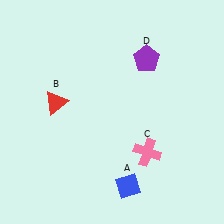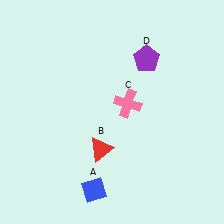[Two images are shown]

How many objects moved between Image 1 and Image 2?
3 objects moved between the two images.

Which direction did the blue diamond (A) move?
The blue diamond (A) moved left.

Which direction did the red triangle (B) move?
The red triangle (B) moved down.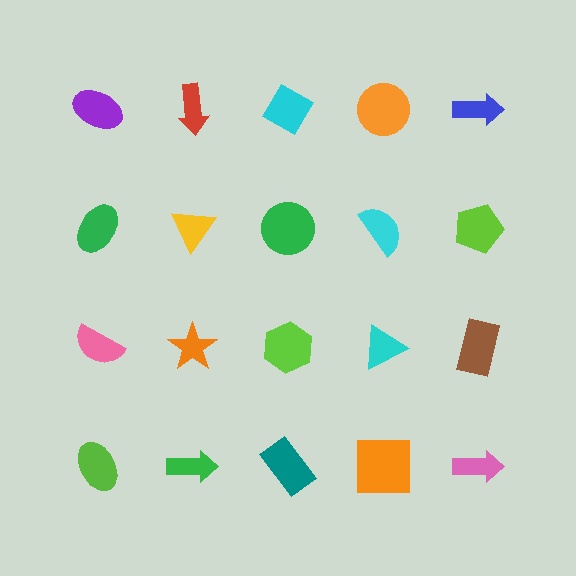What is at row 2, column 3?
A green circle.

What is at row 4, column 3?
A teal rectangle.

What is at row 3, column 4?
A cyan triangle.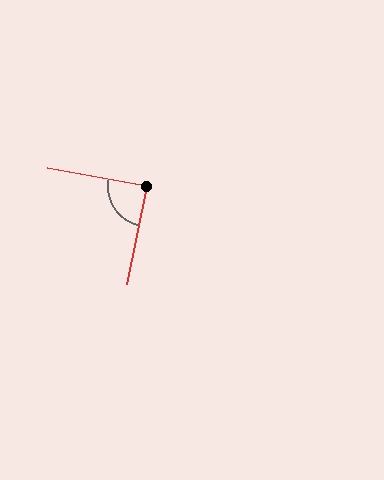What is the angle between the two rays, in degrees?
Approximately 88 degrees.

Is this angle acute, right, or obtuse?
It is approximately a right angle.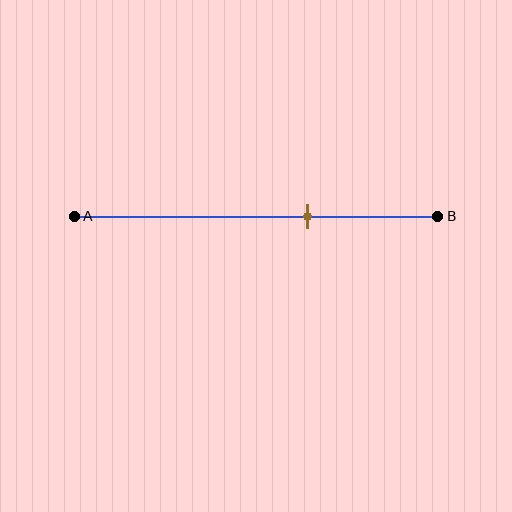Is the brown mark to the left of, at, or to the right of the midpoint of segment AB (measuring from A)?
The brown mark is to the right of the midpoint of segment AB.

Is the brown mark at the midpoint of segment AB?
No, the mark is at about 65% from A, not at the 50% midpoint.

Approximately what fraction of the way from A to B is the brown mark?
The brown mark is approximately 65% of the way from A to B.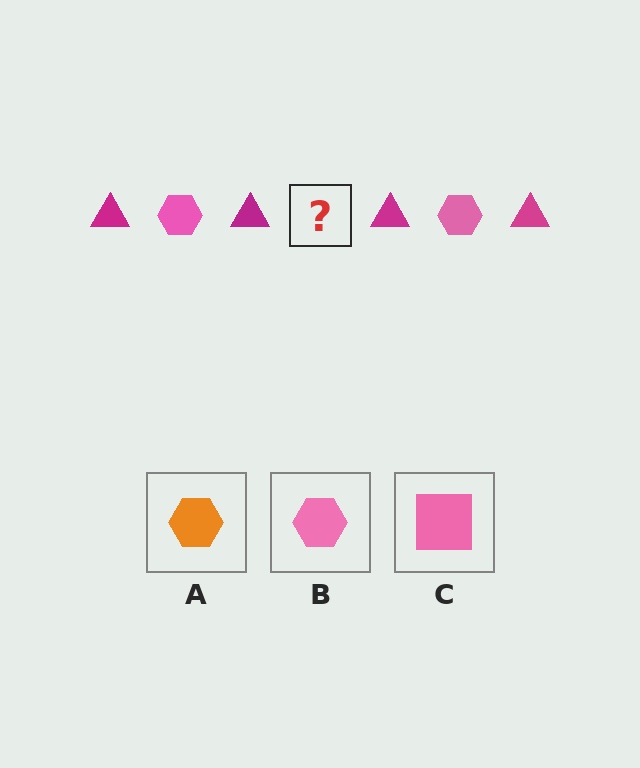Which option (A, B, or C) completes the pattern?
B.